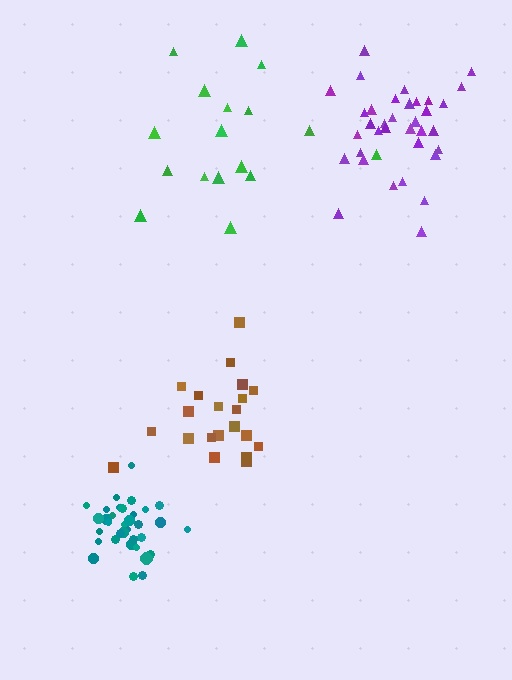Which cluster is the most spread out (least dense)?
Green.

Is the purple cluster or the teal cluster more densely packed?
Teal.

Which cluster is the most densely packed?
Teal.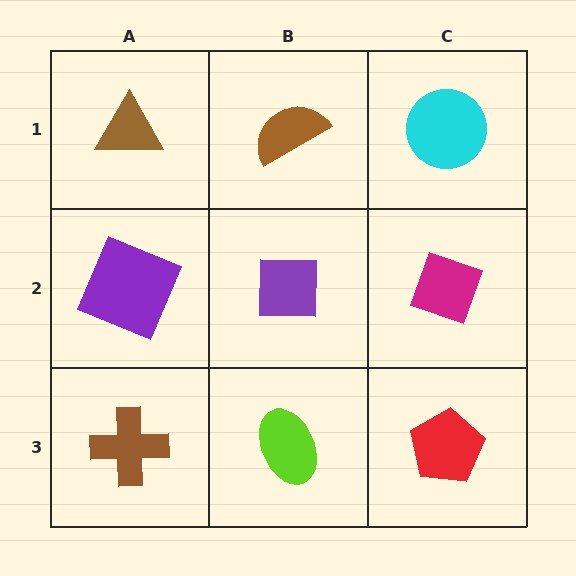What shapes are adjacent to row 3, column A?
A purple square (row 2, column A), a lime ellipse (row 3, column B).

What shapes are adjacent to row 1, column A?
A purple square (row 2, column A), a brown semicircle (row 1, column B).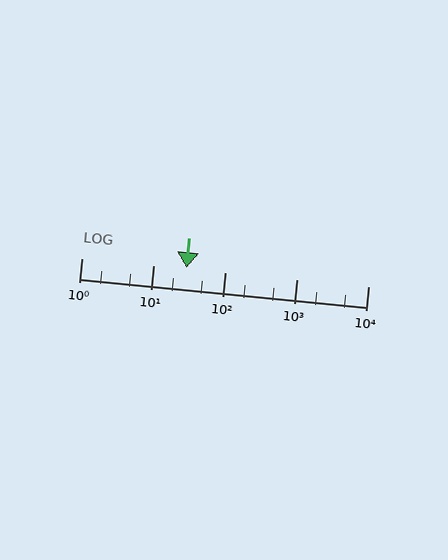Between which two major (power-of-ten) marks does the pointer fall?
The pointer is between 10 and 100.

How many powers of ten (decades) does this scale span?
The scale spans 4 decades, from 1 to 10000.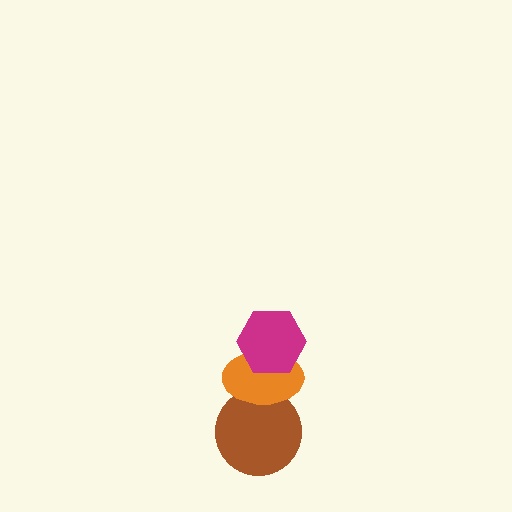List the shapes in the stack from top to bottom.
From top to bottom: the magenta hexagon, the orange ellipse, the brown circle.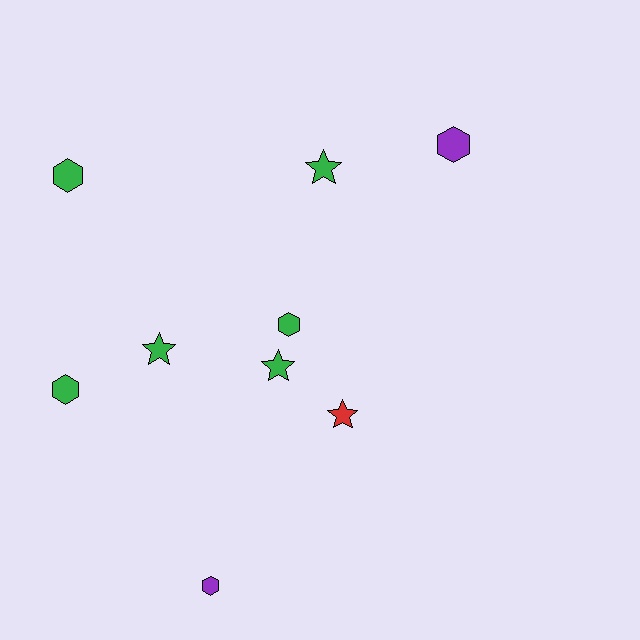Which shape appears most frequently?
Hexagon, with 5 objects.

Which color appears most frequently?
Green, with 6 objects.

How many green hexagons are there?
There are 3 green hexagons.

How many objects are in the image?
There are 9 objects.